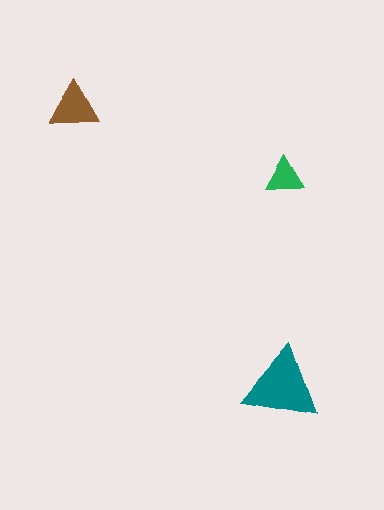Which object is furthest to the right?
The green triangle is rightmost.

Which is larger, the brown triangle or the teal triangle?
The teal one.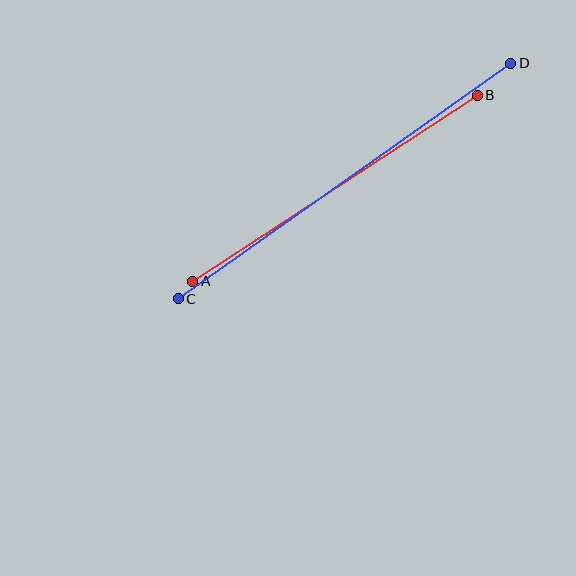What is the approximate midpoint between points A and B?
The midpoint is at approximately (335, 188) pixels.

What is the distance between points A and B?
The distance is approximately 340 pixels.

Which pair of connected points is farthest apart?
Points C and D are farthest apart.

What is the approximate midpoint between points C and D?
The midpoint is at approximately (344, 181) pixels.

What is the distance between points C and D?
The distance is approximately 407 pixels.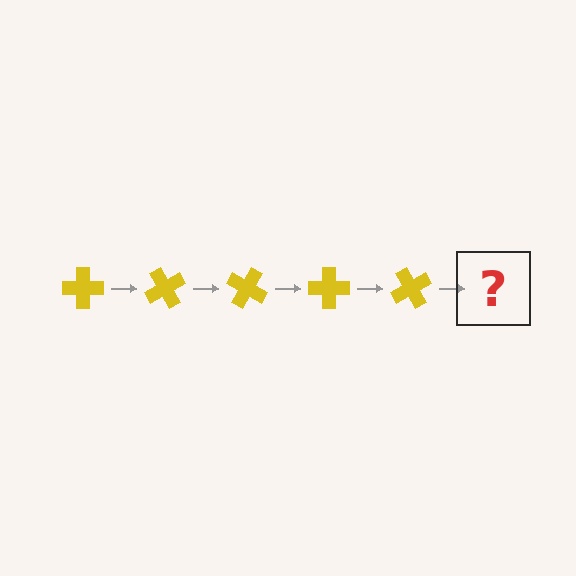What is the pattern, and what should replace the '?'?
The pattern is that the cross rotates 60 degrees each step. The '?' should be a yellow cross rotated 300 degrees.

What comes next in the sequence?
The next element should be a yellow cross rotated 300 degrees.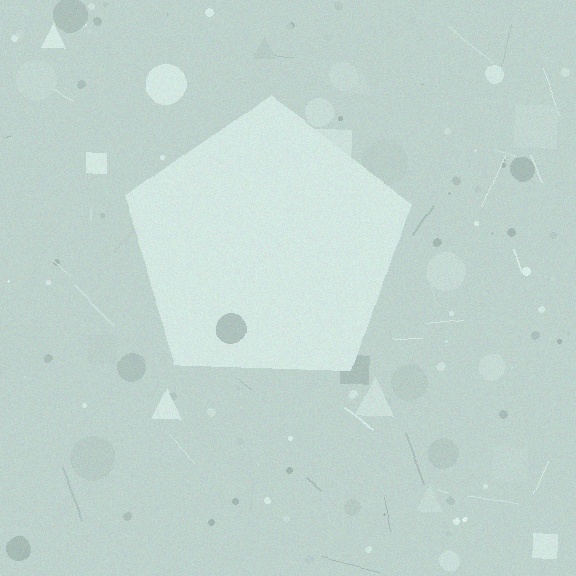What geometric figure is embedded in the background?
A pentagon is embedded in the background.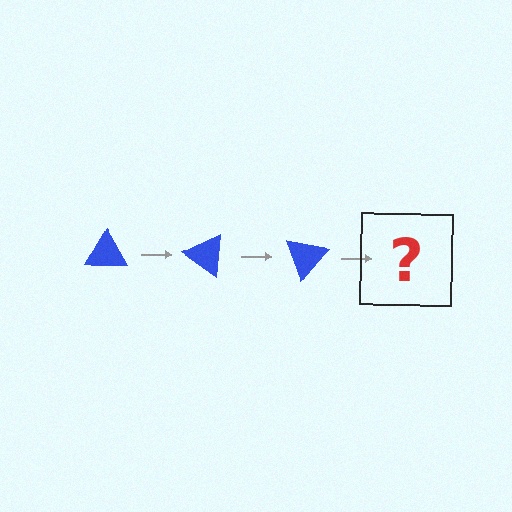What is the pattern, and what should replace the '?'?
The pattern is that the triangle rotates 35 degrees each step. The '?' should be a blue triangle rotated 105 degrees.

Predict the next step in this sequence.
The next step is a blue triangle rotated 105 degrees.